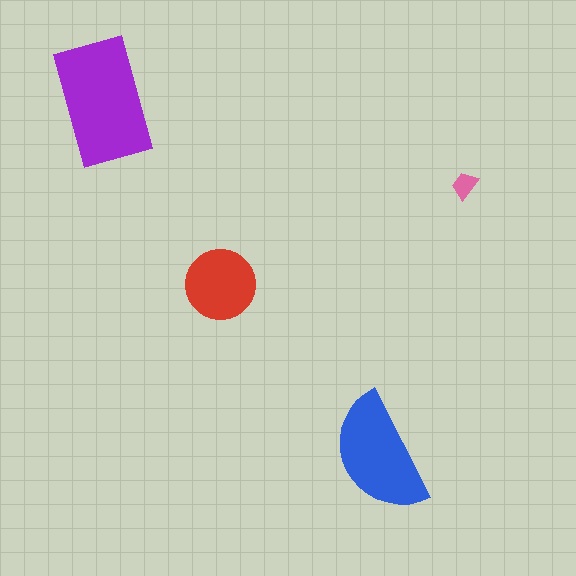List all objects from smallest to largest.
The pink trapezoid, the red circle, the blue semicircle, the purple rectangle.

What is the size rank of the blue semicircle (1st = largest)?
2nd.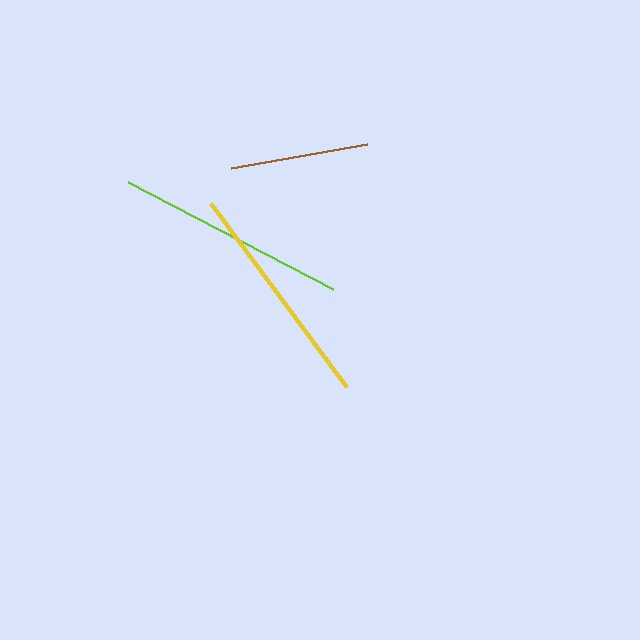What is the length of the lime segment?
The lime segment is approximately 232 pixels long.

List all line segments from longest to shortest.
From longest to shortest: lime, yellow, brown.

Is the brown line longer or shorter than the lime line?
The lime line is longer than the brown line.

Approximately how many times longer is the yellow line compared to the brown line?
The yellow line is approximately 1.7 times the length of the brown line.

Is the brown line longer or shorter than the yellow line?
The yellow line is longer than the brown line.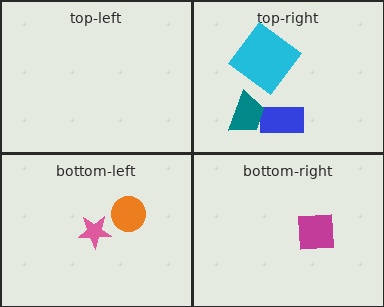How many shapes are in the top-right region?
3.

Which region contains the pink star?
The bottom-left region.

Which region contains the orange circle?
The bottom-left region.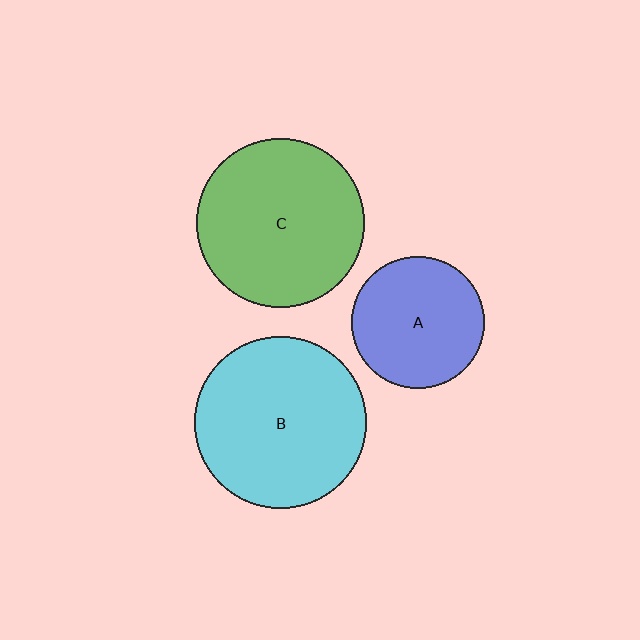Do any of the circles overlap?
No, none of the circles overlap.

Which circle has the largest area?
Circle B (cyan).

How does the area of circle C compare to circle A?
Approximately 1.6 times.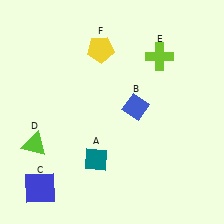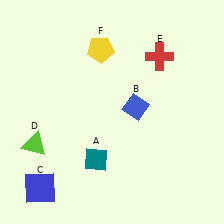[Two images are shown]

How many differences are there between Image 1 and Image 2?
There is 1 difference between the two images.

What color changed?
The cross (E) changed from lime in Image 1 to red in Image 2.